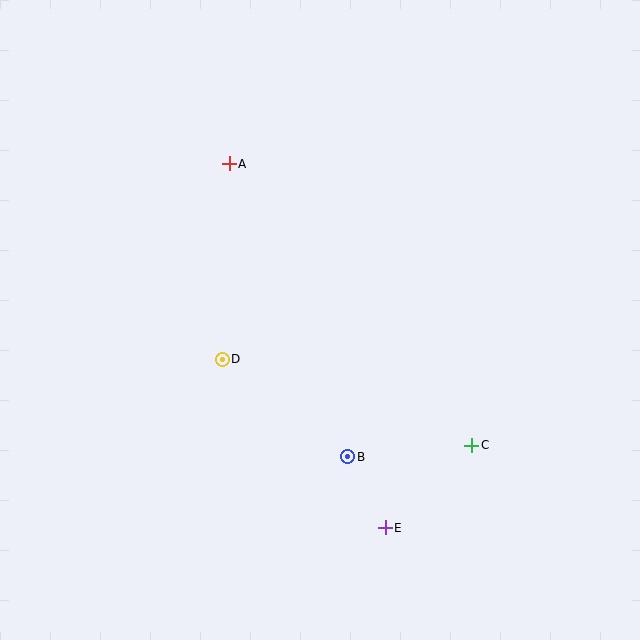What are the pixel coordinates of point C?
Point C is at (472, 445).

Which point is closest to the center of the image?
Point D at (222, 359) is closest to the center.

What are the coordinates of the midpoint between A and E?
The midpoint between A and E is at (307, 346).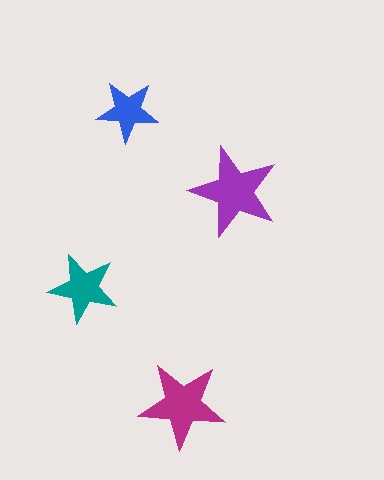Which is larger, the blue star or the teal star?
The teal one.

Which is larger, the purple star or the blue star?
The purple one.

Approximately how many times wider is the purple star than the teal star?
About 1.5 times wider.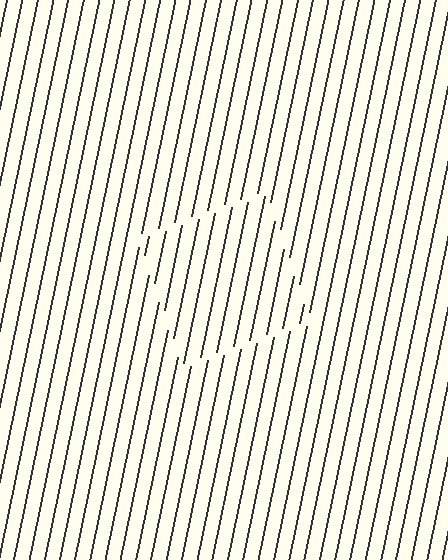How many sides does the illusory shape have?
4 sides — the line-ends trace a square.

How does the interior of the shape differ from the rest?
The interior of the shape contains the same grating, shifted by half a period — the contour is defined by the phase discontinuity where line-ends from the inner and outer gratings abut.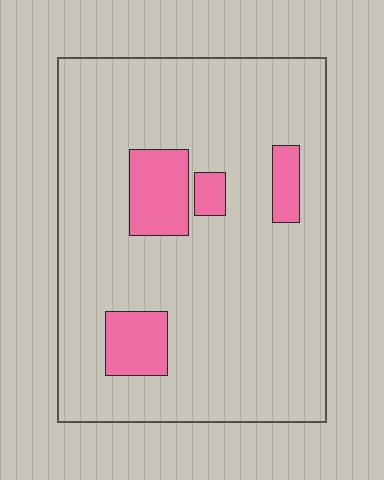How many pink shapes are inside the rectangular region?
4.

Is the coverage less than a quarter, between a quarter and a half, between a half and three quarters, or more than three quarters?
Less than a quarter.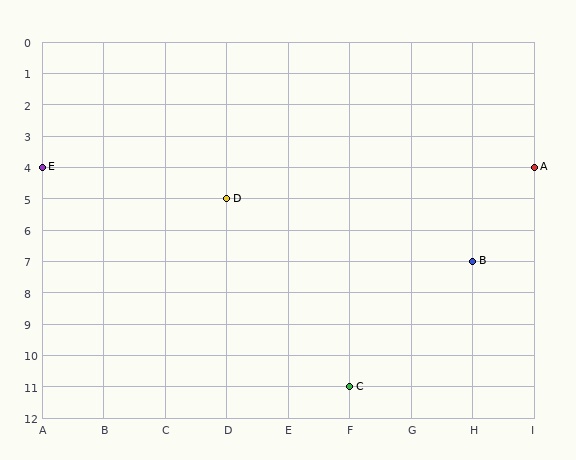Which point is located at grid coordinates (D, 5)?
Point D is at (D, 5).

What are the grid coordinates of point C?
Point C is at grid coordinates (F, 11).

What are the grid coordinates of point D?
Point D is at grid coordinates (D, 5).